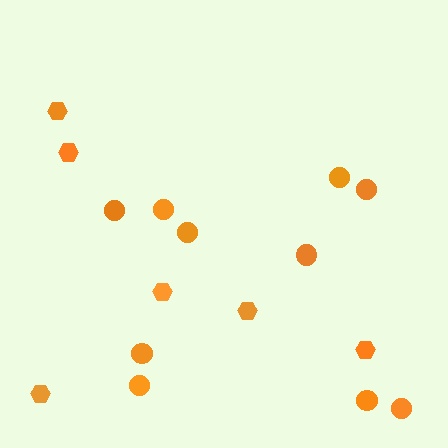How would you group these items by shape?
There are 2 groups: one group of circles (10) and one group of hexagons (6).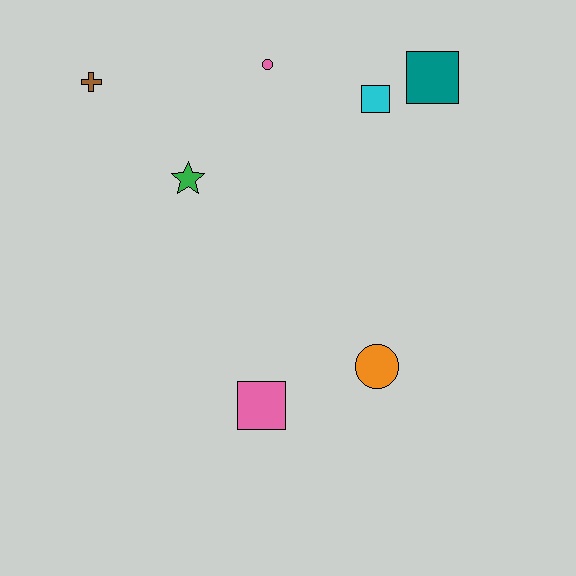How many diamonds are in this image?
There are no diamonds.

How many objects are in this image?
There are 7 objects.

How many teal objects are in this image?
There is 1 teal object.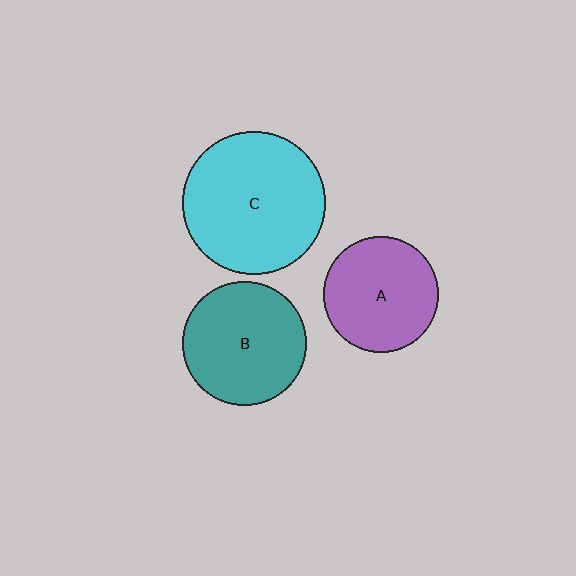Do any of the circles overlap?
No, none of the circles overlap.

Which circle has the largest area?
Circle C (cyan).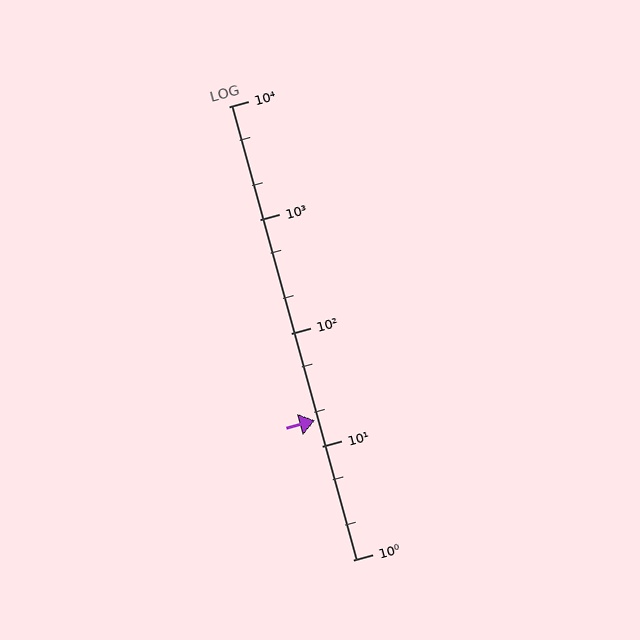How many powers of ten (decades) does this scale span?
The scale spans 4 decades, from 1 to 10000.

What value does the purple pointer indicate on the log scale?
The pointer indicates approximately 17.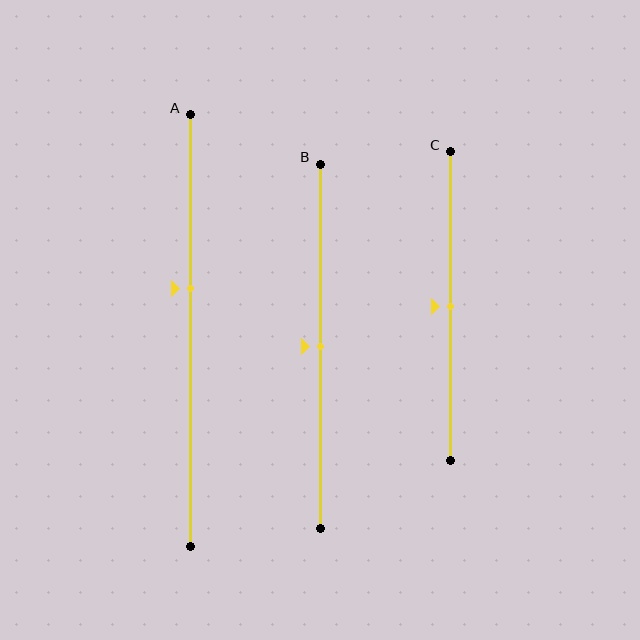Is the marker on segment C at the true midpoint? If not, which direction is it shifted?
Yes, the marker on segment C is at the true midpoint.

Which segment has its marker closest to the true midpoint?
Segment B has its marker closest to the true midpoint.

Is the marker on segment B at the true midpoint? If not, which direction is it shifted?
Yes, the marker on segment B is at the true midpoint.